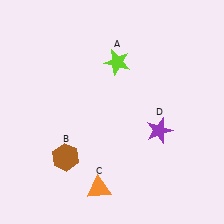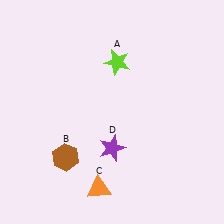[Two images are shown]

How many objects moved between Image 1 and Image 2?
1 object moved between the two images.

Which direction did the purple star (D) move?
The purple star (D) moved left.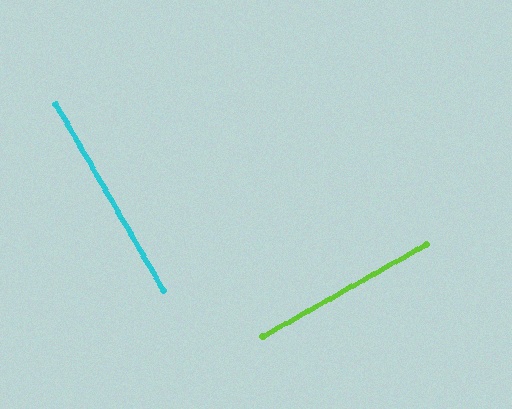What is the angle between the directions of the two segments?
Approximately 89 degrees.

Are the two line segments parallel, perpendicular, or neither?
Perpendicular — they meet at approximately 89°.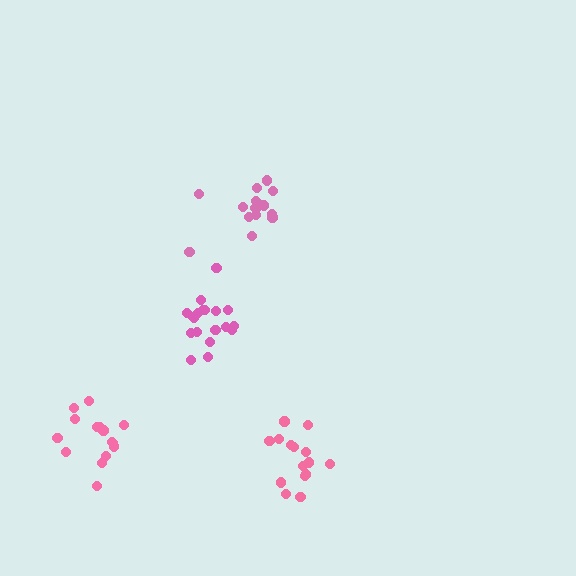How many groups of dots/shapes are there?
There are 4 groups.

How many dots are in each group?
Group 1: 16 dots, Group 2: 19 dots, Group 3: 15 dots, Group 4: 15 dots (65 total).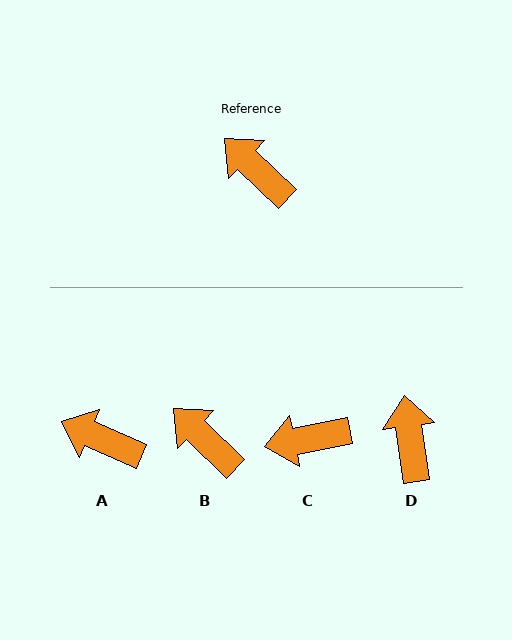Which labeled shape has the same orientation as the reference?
B.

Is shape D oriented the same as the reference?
No, it is off by about 38 degrees.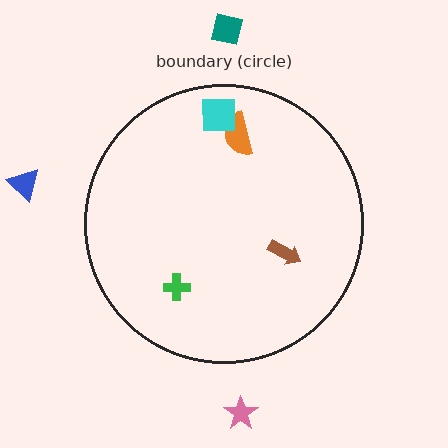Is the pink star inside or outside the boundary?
Outside.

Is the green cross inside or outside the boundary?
Inside.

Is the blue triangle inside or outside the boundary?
Outside.